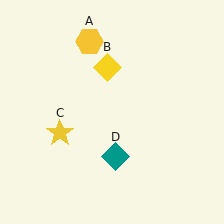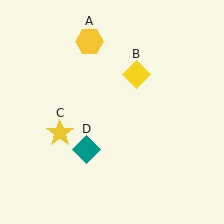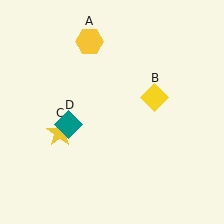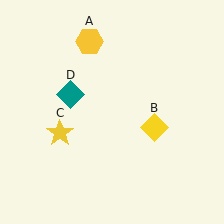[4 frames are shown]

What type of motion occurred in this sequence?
The yellow diamond (object B), teal diamond (object D) rotated clockwise around the center of the scene.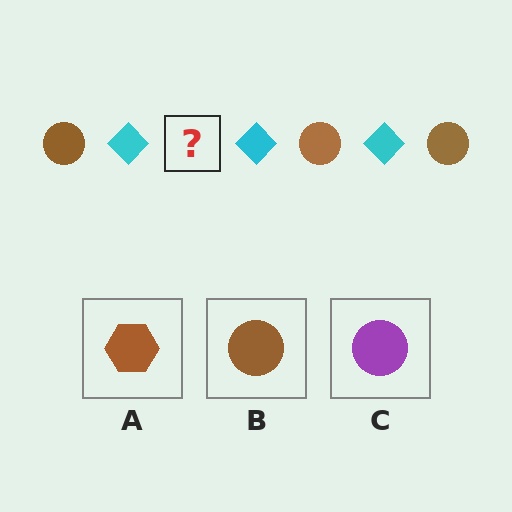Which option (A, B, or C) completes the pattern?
B.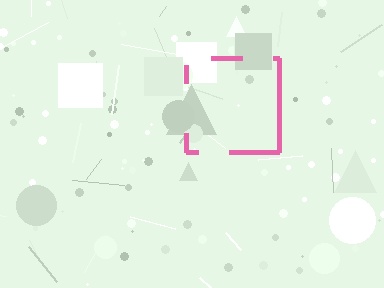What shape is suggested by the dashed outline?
The dashed outline suggests a square.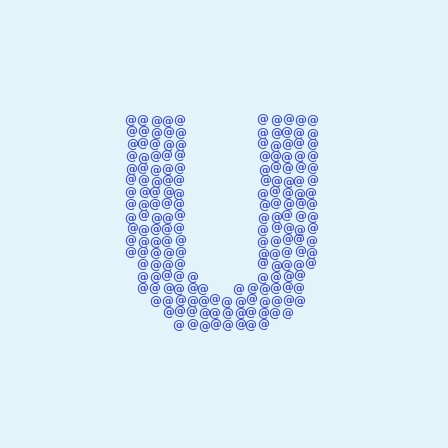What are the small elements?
The small elements are at signs.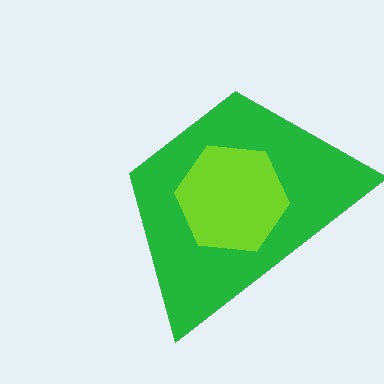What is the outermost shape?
The green trapezoid.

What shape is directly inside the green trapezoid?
The lime hexagon.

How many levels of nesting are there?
2.